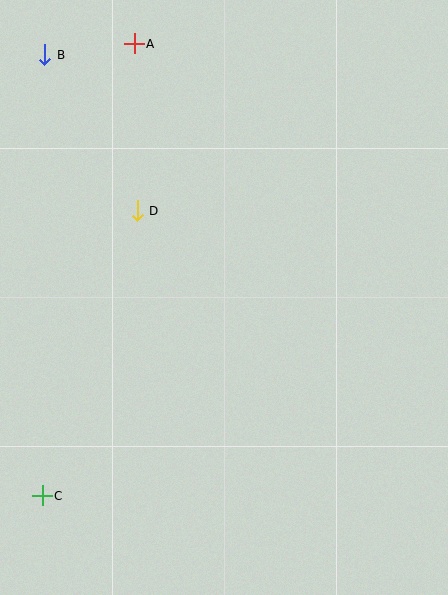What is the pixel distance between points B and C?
The distance between B and C is 441 pixels.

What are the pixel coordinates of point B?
Point B is at (45, 55).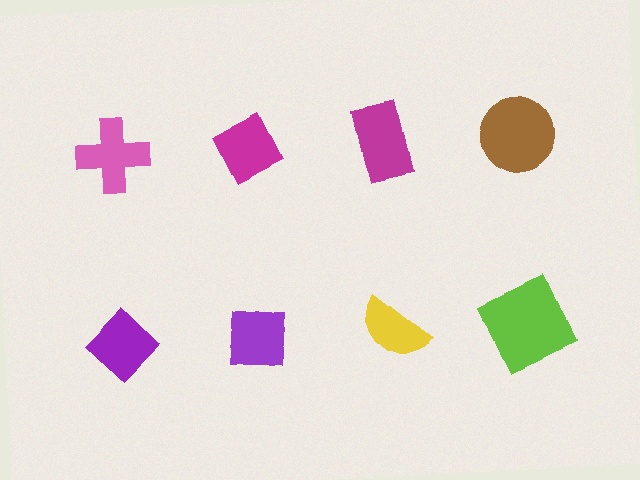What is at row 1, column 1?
A pink cross.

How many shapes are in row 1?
4 shapes.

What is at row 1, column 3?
A magenta rectangle.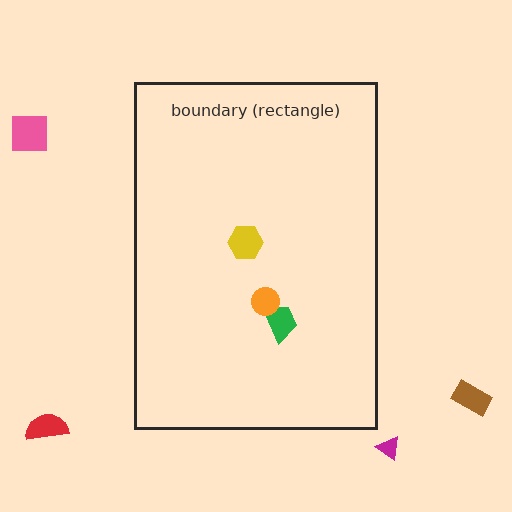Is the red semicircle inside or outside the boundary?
Outside.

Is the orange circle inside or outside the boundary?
Inside.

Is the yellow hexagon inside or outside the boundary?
Inside.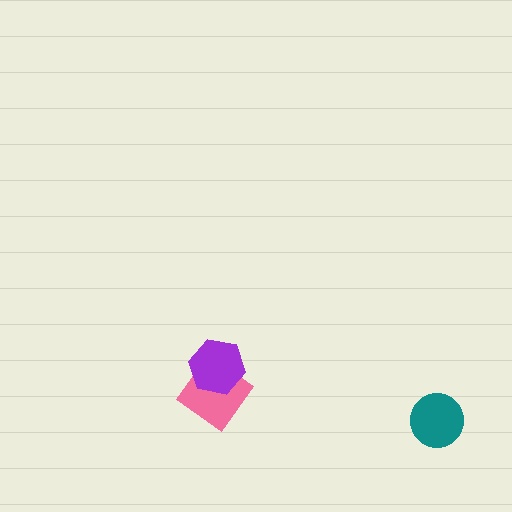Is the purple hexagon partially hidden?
No, no other shape covers it.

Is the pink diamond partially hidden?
Yes, it is partially covered by another shape.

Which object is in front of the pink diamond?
The purple hexagon is in front of the pink diamond.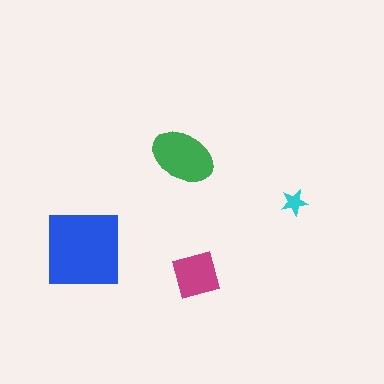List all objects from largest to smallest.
The blue square, the green ellipse, the magenta square, the cyan star.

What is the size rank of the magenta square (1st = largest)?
3rd.